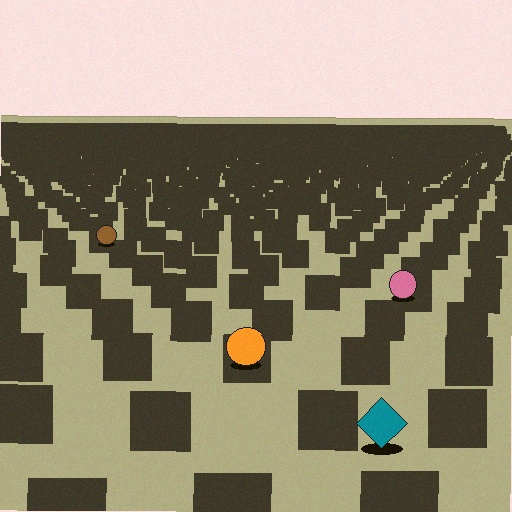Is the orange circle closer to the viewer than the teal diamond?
No. The teal diamond is closer — you can tell from the texture gradient: the ground texture is coarser near it.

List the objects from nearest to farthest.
From nearest to farthest: the teal diamond, the orange circle, the pink circle, the brown circle.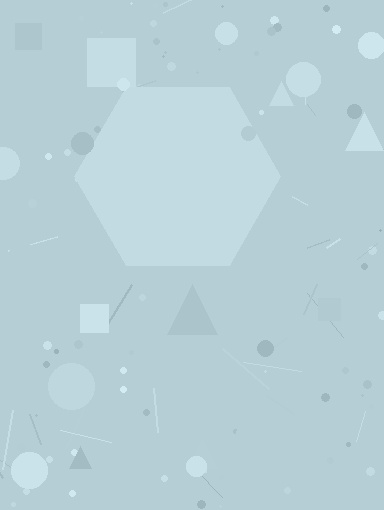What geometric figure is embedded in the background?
A hexagon is embedded in the background.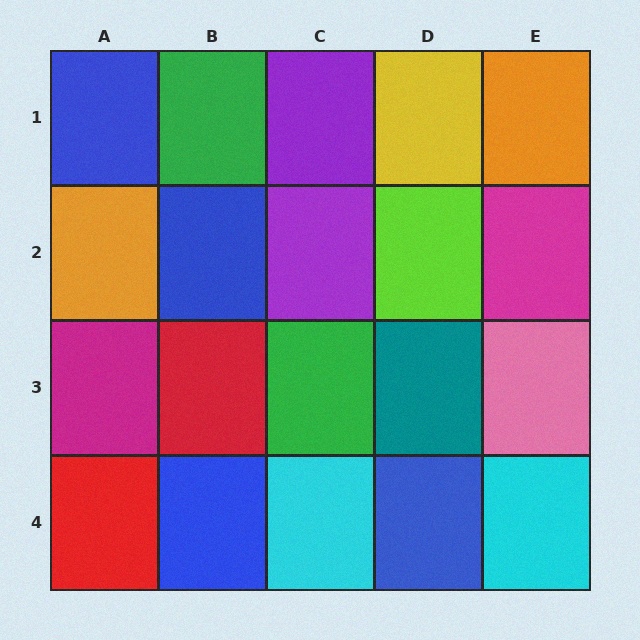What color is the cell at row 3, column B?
Red.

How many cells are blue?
4 cells are blue.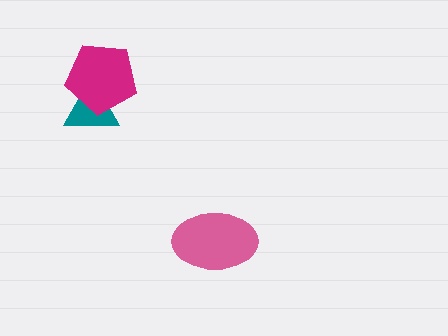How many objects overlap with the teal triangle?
1 object overlaps with the teal triangle.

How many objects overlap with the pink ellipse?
0 objects overlap with the pink ellipse.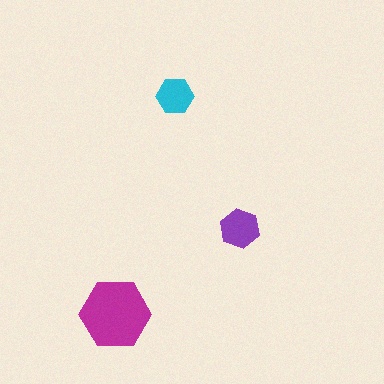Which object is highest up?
The cyan hexagon is topmost.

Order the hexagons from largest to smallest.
the magenta one, the purple one, the cyan one.